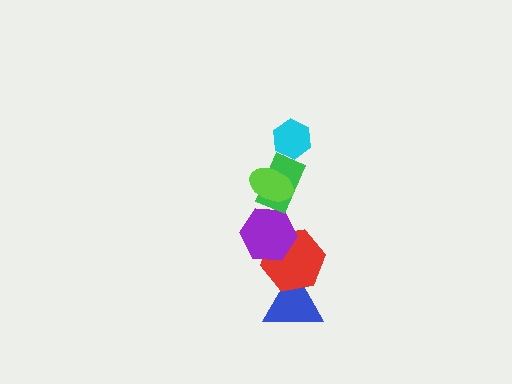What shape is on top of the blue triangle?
The red hexagon is on top of the blue triangle.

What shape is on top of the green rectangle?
The lime ellipse is on top of the green rectangle.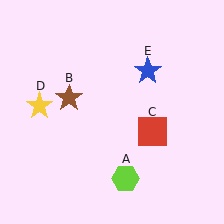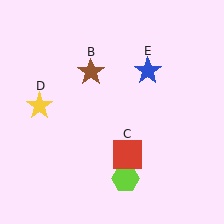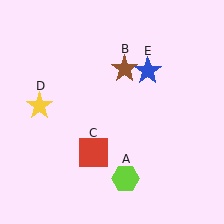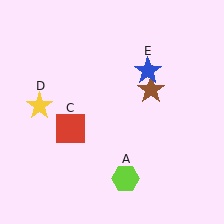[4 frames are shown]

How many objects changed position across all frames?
2 objects changed position: brown star (object B), red square (object C).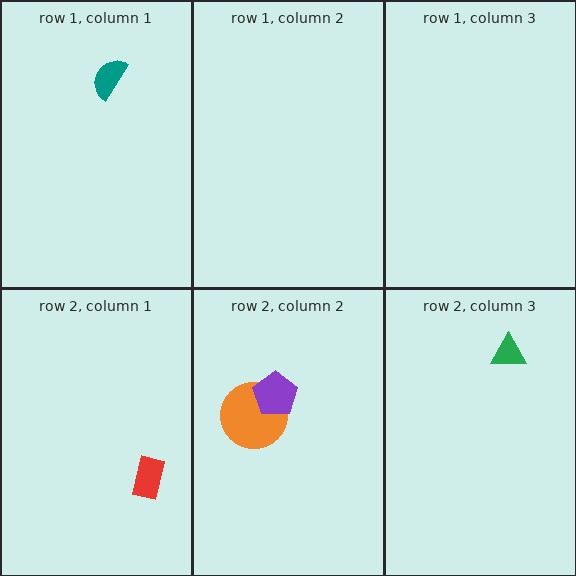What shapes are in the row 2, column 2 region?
The orange circle, the purple pentagon.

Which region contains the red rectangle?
The row 2, column 1 region.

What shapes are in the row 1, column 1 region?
The teal semicircle.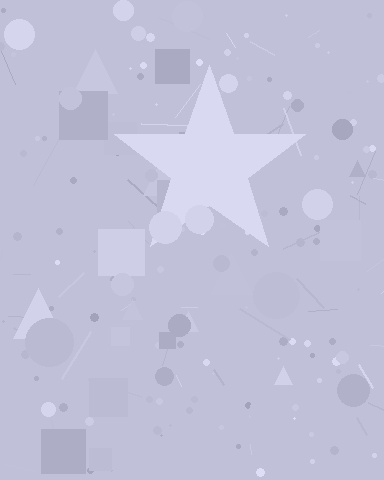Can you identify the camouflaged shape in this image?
The camouflaged shape is a star.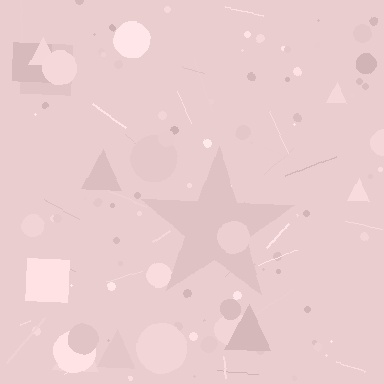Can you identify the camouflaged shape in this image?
The camouflaged shape is a star.